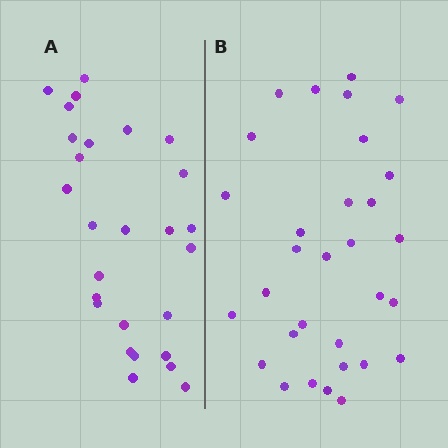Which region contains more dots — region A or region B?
Region B (the right region) has more dots.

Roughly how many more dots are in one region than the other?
Region B has about 4 more dots than region A.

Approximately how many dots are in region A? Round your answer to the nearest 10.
About 30 dots. (The exact count is 27, which rounds to 30.)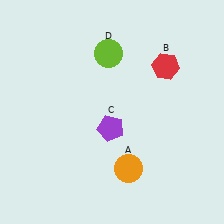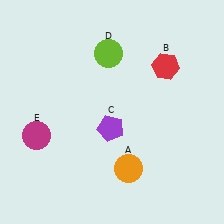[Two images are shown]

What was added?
A magenta circle (E) was added in Image 2.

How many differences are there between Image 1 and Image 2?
There is 1 difference between the two images.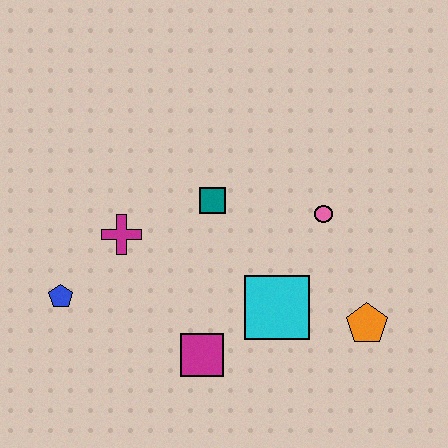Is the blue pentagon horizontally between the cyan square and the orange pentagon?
No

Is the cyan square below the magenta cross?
Yes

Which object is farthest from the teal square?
The orange pentagon is farthest from the teal square.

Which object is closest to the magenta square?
The cyan square is closest to the magenta square.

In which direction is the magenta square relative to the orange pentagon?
The magenta square is to the left of the orange pentagon.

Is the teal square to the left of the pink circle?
Yes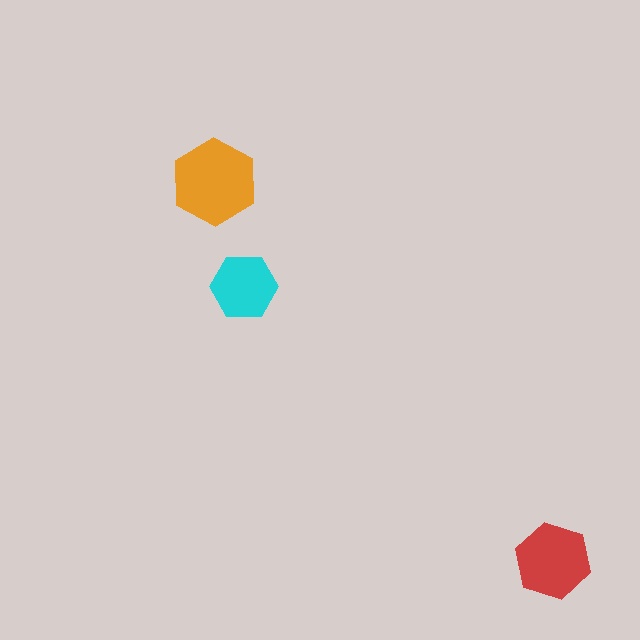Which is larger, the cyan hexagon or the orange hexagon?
The orange one.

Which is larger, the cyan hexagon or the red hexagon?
The red one.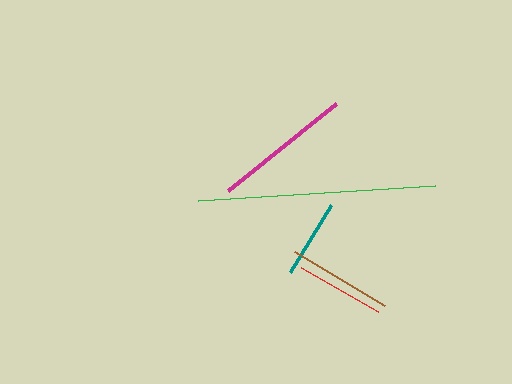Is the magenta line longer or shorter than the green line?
The green line is longer than the magenta line.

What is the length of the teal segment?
The teal segment is approximately 79 pixels long.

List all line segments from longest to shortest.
From longest to shortest: green, magenta, brown, red, teal.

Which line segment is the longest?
The green line is the longest at approximately 237 pixels.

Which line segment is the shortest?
The teal line is the shortest at approximately 79 pixels.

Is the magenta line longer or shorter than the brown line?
The magenta line is longer than the brown line.